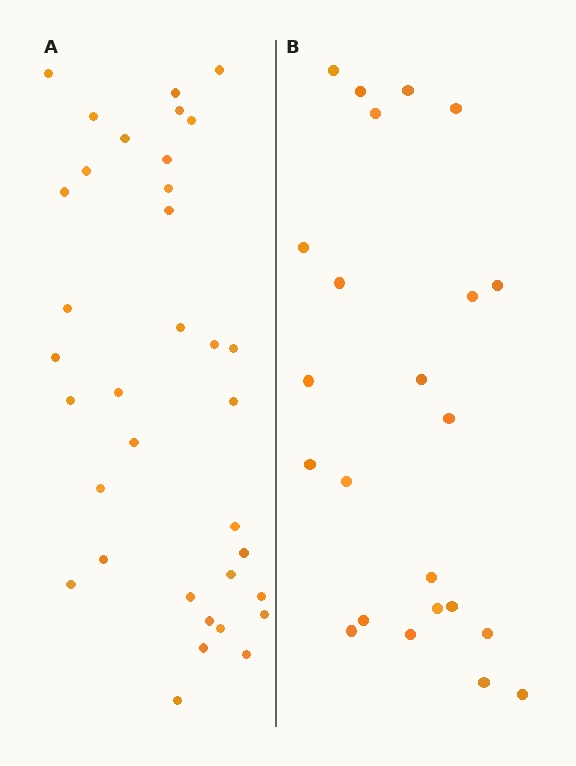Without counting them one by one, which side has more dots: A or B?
Region A (the left region) has more dots.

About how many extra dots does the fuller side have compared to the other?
Region A has roughly 12 or so more dots than region B.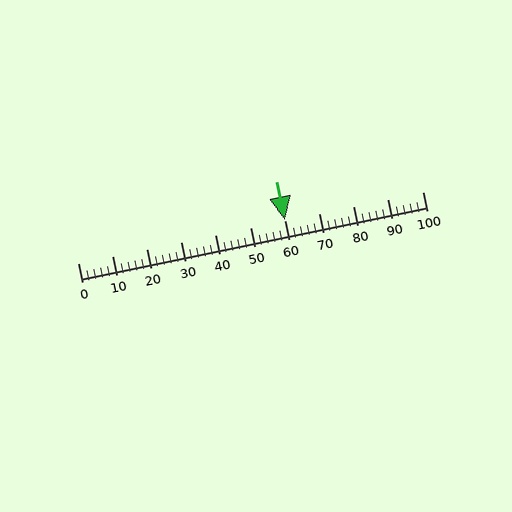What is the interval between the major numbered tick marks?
The major tick marks are spaced 10 units apart.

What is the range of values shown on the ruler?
The ruler shows values from 0 to 100.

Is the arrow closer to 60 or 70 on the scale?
The arrow is closer to 60.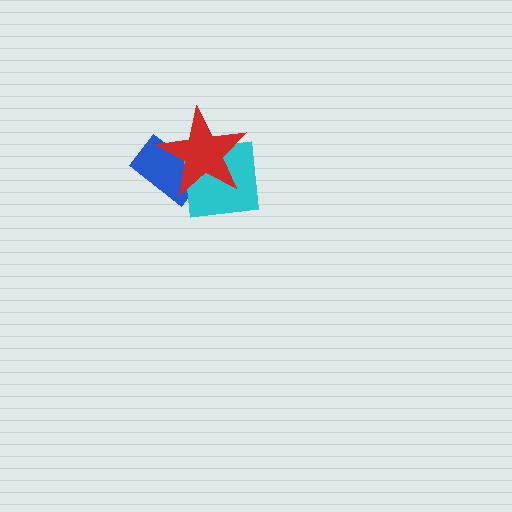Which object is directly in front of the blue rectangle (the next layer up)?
The cyan square is directly in front of the blue rectangle.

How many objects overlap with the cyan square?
2 objects overlap with the cyan square.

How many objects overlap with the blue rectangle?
2 objects overlap with the blue rectangle.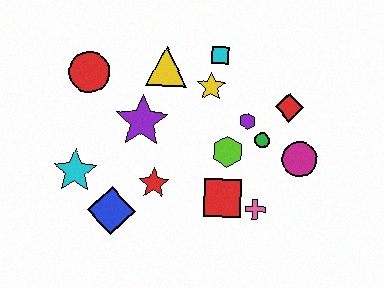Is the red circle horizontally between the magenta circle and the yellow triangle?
No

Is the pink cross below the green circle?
Yes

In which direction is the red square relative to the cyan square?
The red square is below the cyan square.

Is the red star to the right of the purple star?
Yes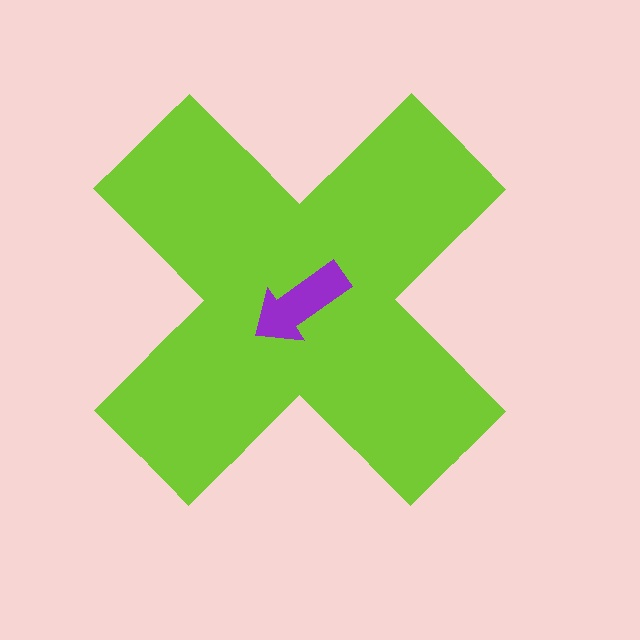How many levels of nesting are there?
2.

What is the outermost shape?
The lime cross.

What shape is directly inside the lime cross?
The purple arrow.